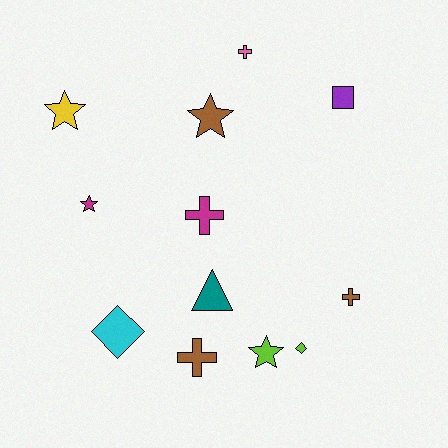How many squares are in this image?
There is 1 square.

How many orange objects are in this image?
There are no orange objects.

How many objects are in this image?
There are 12 objects.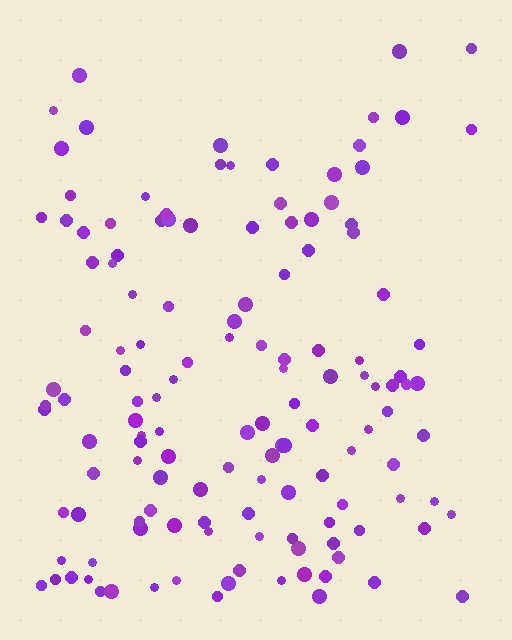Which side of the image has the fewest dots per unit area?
The top.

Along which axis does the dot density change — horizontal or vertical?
Vertical.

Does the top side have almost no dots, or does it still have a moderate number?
Still a moderate number, just noticeably fewer than the bottom.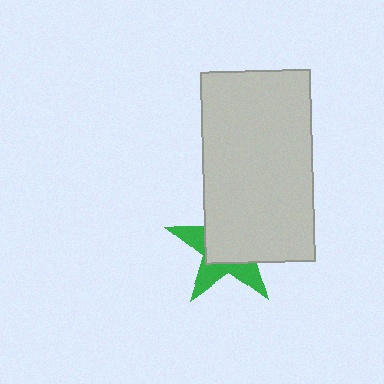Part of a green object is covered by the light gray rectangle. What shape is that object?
It is a star.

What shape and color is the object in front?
The object in front is a light gray rectangle.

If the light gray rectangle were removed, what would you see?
You would see the complete green star.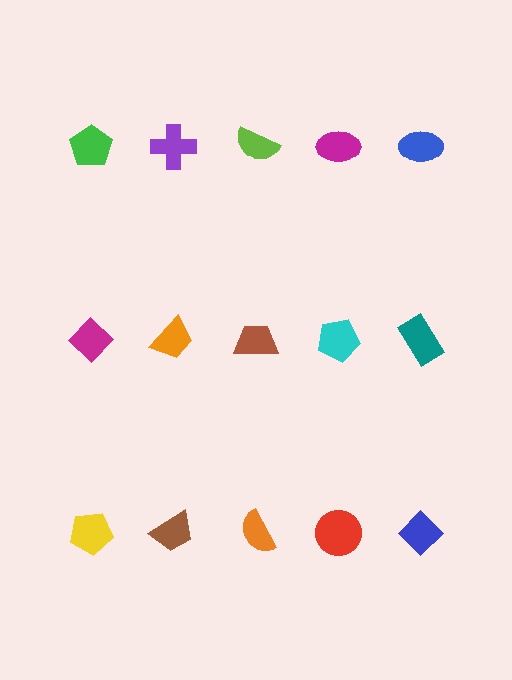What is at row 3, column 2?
A brown trapezoid.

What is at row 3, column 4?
A red circle.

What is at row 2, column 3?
A brown trapezoid.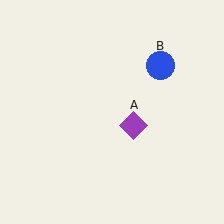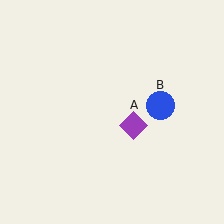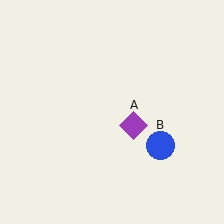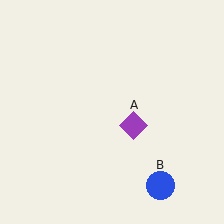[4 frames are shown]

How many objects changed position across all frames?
1 object changed position: blue circle (object B).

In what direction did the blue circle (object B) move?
The blue circle (object B) moved down.